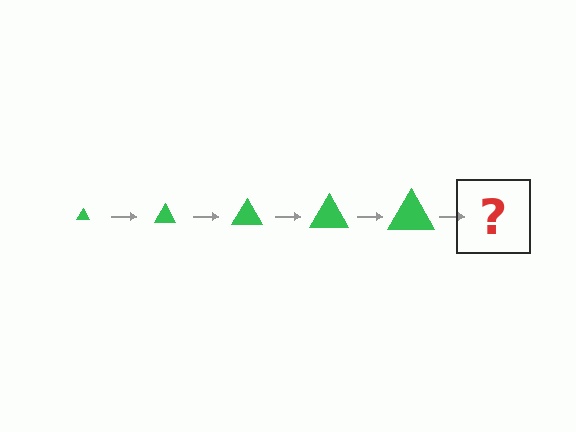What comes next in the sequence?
The next element should be a green triangle, larger than the previous one.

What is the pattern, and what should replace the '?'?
The pattern is that the triangle gets progressively larger each step. The '?' should be a green triangle, larger than the previous one.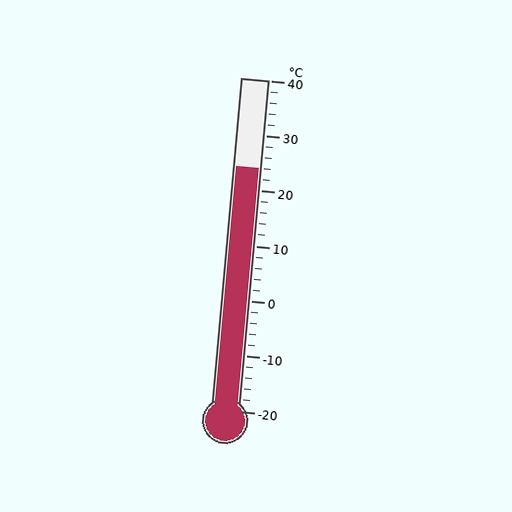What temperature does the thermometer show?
The thermometer shows approximately 24°C.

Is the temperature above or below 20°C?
The temperature is above 20°C.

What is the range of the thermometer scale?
The thermometer scale ranges from -20°C to 40°C.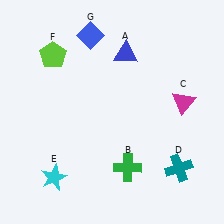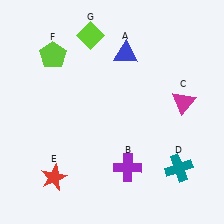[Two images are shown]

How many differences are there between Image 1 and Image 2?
There are 3 differences between the two images.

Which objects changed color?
B changed from green to purple. E changed from cyan to red. G changed from blue to lime.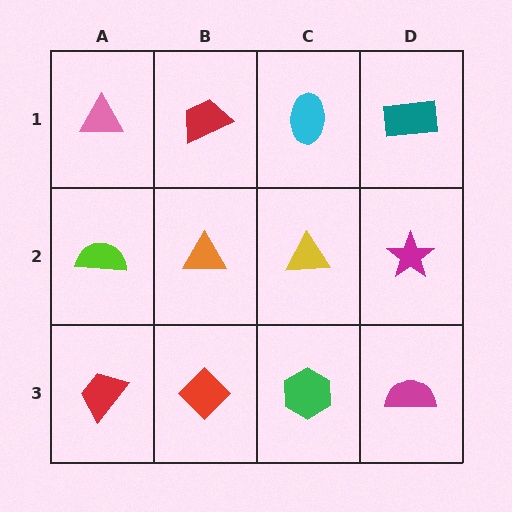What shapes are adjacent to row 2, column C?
A cyan ellipse (row 1, column C), a green hexagon (row 3, column C), an orange triangle (row 2, column B), a magenta star (row 2, column D).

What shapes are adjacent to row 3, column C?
A yellow triangle (row 2, column C), a red diamond (row 3, column B), a magenta semicircle (row 3, column D).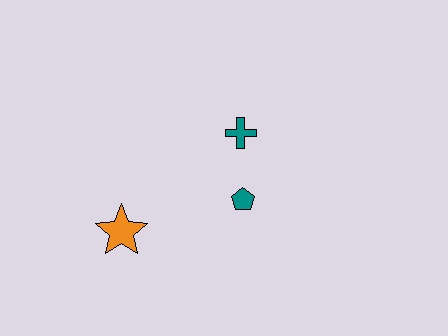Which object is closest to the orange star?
The teal pentagon is closest to the orange star.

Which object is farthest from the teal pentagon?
The orange star is farthest from the teal pentagon.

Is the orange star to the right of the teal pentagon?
No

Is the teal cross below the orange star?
No